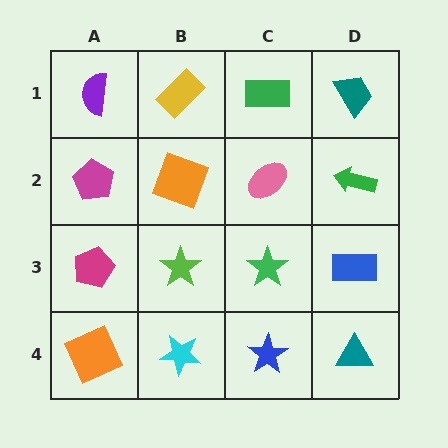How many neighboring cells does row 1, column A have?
2.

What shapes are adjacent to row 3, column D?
A green arrow (row 2, column D), a teal triangle (row 4, column D), a green star (row 3, column C).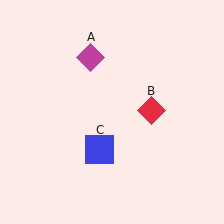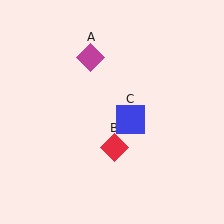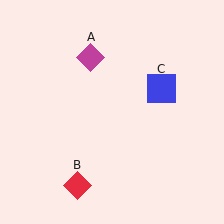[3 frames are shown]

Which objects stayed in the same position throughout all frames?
Magenta diamond (object A) remained stationary.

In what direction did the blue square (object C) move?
The blue square (object C) moved up and to the right.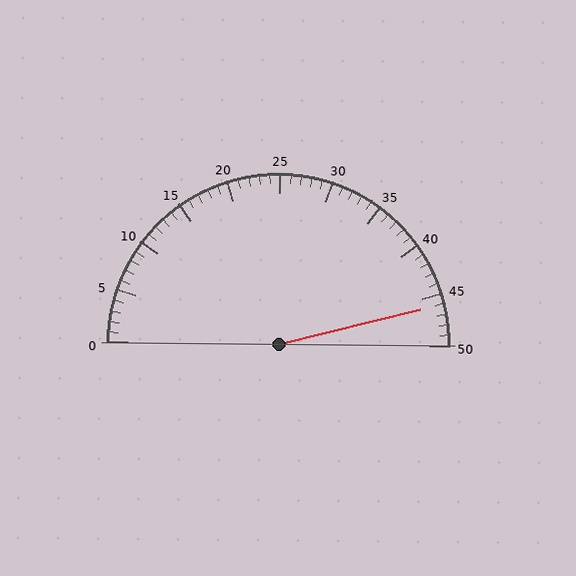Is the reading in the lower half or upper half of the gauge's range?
The reading is in the upper half of the range (0 to 50).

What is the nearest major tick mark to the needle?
The nearest major tick mark is 45.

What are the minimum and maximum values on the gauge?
The gauge ranges from 0 to 50.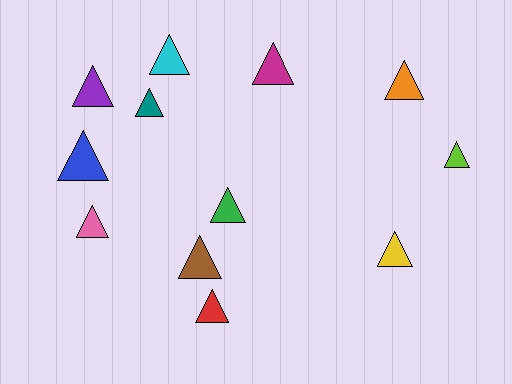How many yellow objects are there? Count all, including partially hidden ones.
There is 1 yellow object.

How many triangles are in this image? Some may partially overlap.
There are 12 triangles.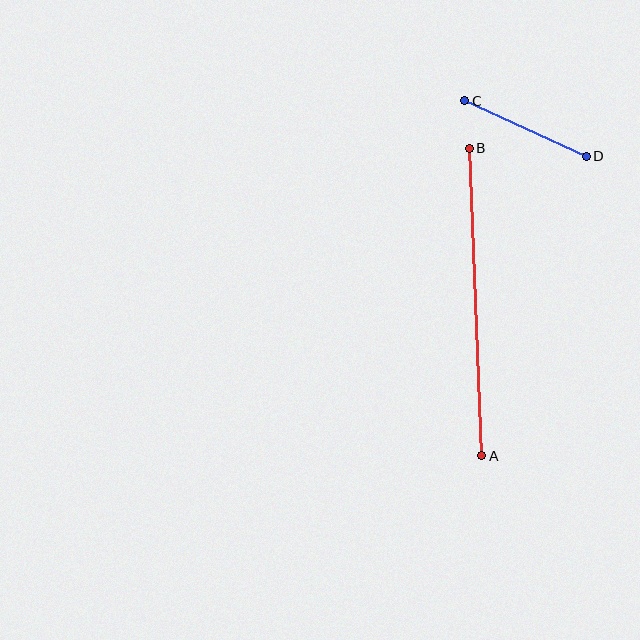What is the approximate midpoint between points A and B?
The midpoint is at approximately (476, 302) pixels.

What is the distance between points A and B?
The distance is approximately 308 pixels.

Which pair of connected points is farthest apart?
Points A and B are farthest apart.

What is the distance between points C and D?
The distance is approximately 134 pixels.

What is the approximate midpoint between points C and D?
The midpoint is at approximately (525, 129) pixels.